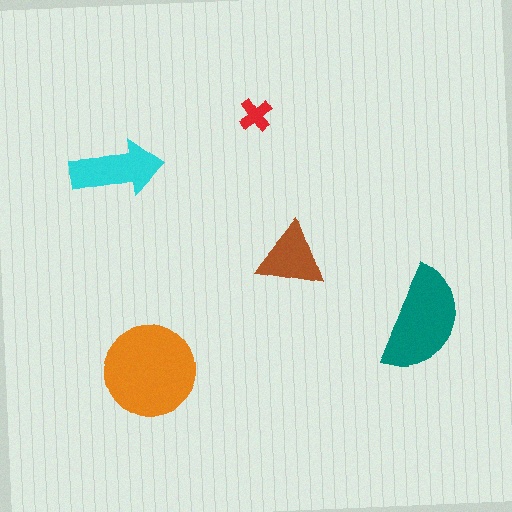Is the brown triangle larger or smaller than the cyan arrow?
Smaller.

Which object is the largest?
The orange circle.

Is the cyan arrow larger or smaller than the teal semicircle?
Smaller.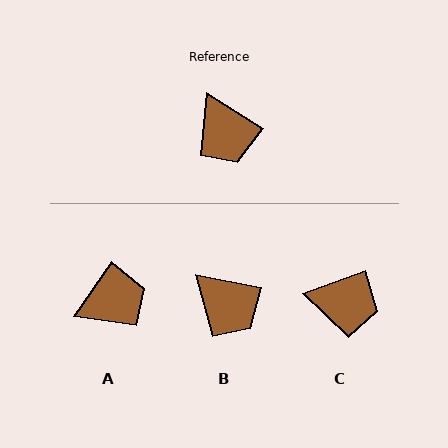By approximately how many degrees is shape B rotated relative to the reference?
Approximately 21 degrees counter-clockwise.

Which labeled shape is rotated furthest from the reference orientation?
A, about 88 degrees away.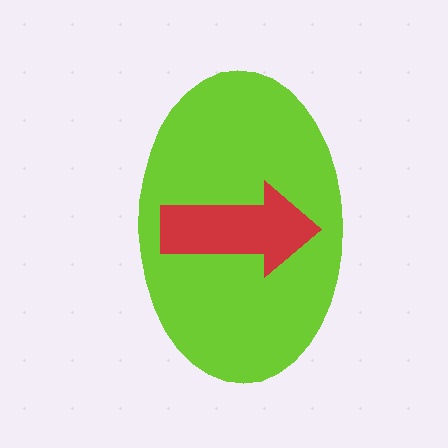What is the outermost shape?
The lime ellipse.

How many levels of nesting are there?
2.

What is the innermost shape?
The red arrow.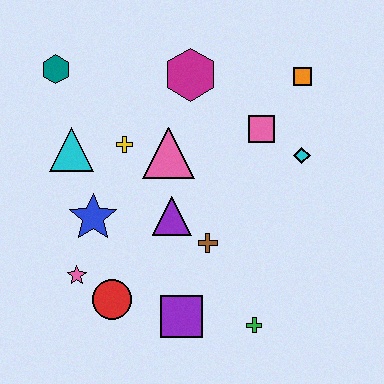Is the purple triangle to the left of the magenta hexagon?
Yes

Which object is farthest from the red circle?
The orange square is farthest from the red circle.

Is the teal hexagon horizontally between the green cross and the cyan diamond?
No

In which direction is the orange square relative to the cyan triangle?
The orange square is to the right of the cyan triangle.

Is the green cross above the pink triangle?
No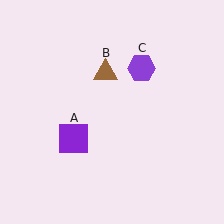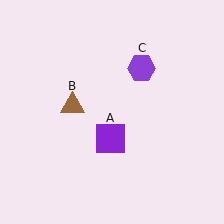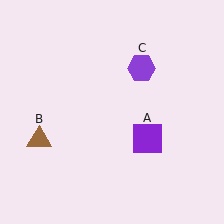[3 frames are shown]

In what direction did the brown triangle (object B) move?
The brown triangle (object B) moved down and to the left.